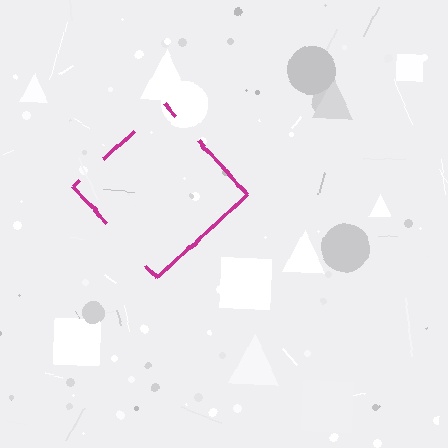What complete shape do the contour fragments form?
The contour fragments form a diamond.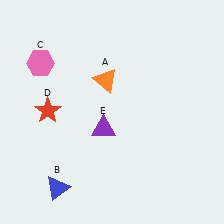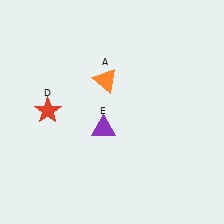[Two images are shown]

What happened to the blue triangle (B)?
The blue triangle (B) was removed in Image 2. It was in the bottom-left area of Image 1.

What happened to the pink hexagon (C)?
The pink hexagon (C) was removed in Image 2. It was in the top-left area of Image 1.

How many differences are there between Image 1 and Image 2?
There are 2 differences between the two images.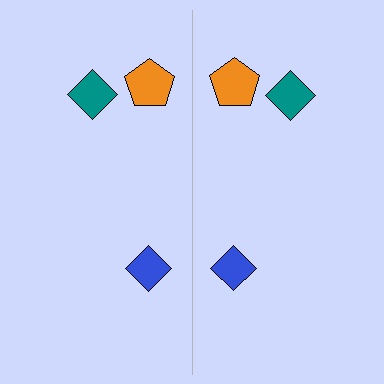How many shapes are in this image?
There are 6 shapes in this image.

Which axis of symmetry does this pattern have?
The pattern has a vertical axis of symmetry running through the center of the image.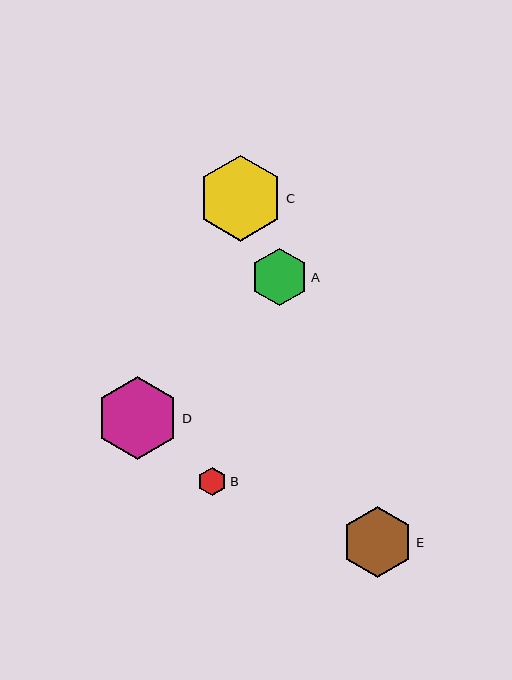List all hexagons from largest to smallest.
From largest to smallest: C, D, E, A, B.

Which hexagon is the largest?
Hexagon C is the largest with a size of approximately 86 pixels.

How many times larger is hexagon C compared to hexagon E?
Hexagon C is approximately 1.2 times the size of hexagon E.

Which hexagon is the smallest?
Hexagon B is the smallest with a size of approximately 29 pixels.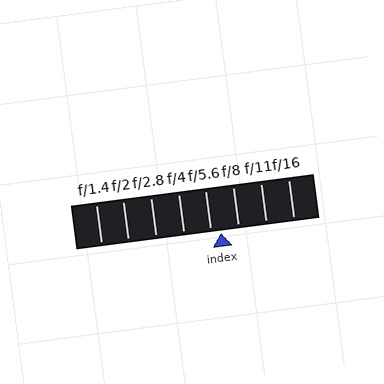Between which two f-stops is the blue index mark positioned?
The index mark is between f/5.6 and f/8.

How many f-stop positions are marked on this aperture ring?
There are 8 f-stop positions marked.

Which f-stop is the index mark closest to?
The index mark is closest to f/5.6.